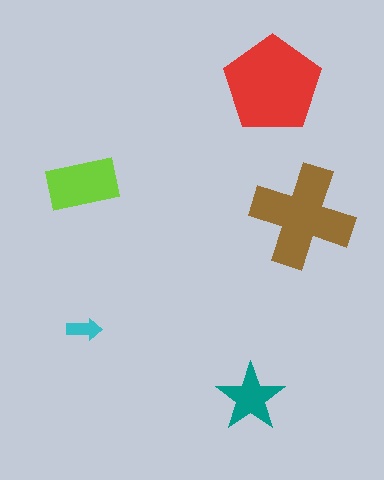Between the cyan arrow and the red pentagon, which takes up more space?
The red pentagon.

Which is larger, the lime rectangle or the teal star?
The lime rectangle.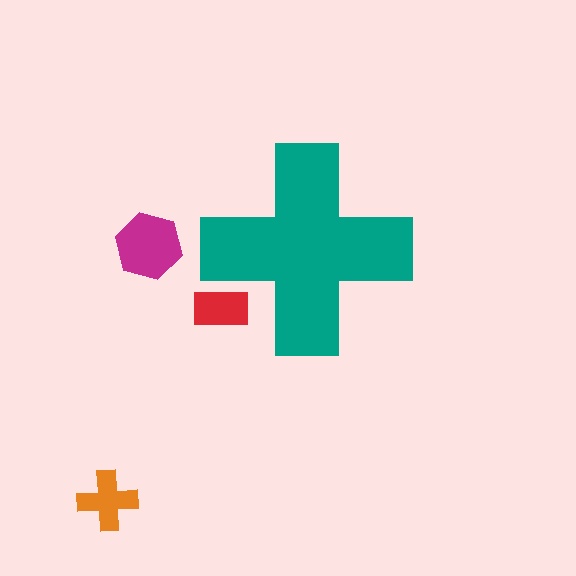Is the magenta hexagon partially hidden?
No, the magenta hexagon is fully visible.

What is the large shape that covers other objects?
A teal cross.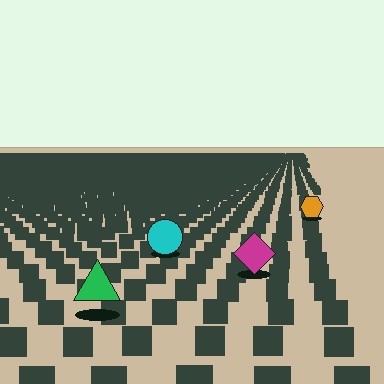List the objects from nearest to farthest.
From nearest to farthest: the green triangle, the magenta diamond, the cyan circle, the orange hexagon.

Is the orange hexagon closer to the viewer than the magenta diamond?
No. The magenta diamond is closer — you can tell from the texture gradient: the ground texture is coarser near it.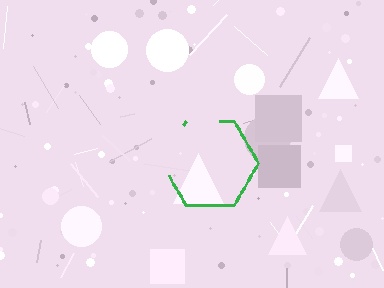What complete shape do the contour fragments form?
The contour fragments form a hexagon.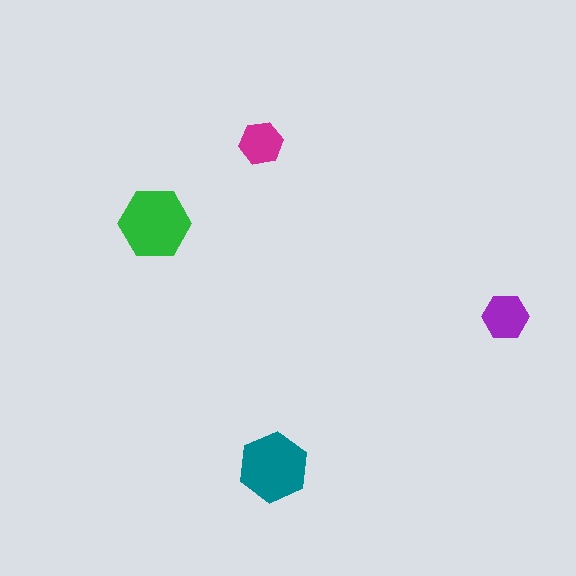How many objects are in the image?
There are 4 objects in the image.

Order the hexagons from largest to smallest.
the green one, the teal one, the purple one, the magenta one.